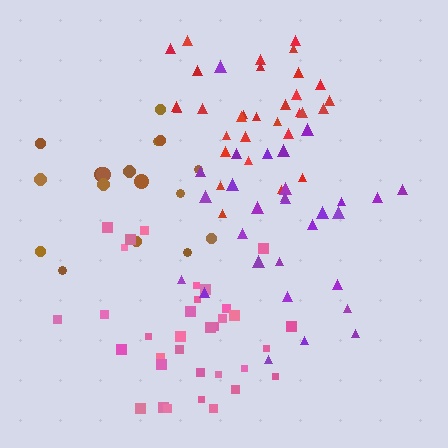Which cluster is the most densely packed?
Pink.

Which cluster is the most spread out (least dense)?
Brown.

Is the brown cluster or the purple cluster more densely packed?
Purple.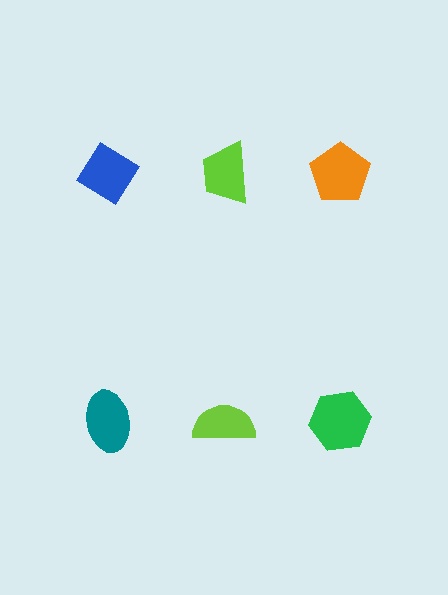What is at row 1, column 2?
A lime trapezoid.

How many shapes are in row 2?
3 shapes.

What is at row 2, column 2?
A lime semicircle.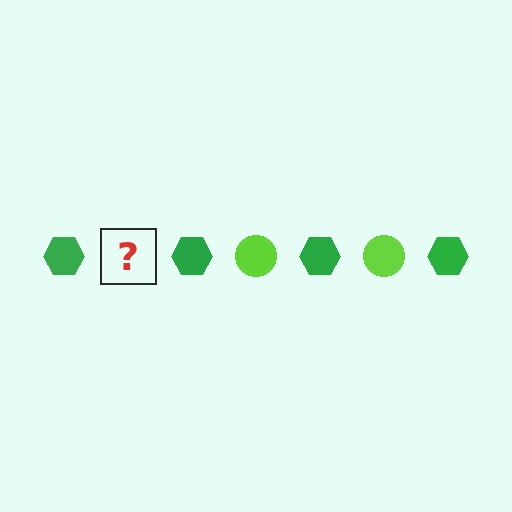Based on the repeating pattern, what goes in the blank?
The blank should be a lime circle.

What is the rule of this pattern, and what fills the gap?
The rule is that the pattern alternates between green hexagon and lime circle. The gap should be filled with a lime circle.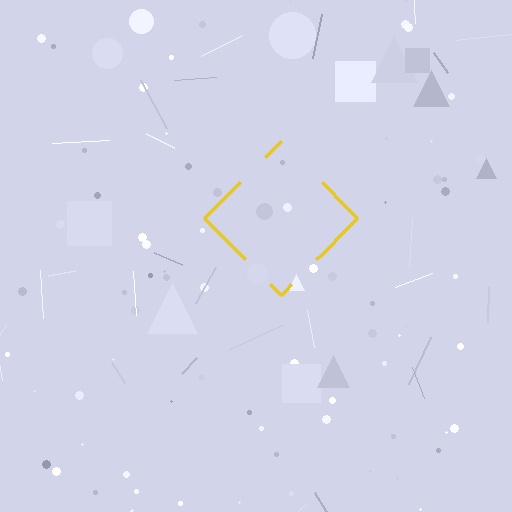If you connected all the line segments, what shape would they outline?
They would outline a diamond.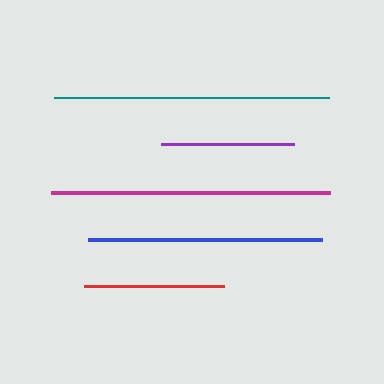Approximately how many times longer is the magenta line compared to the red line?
The magenta line is approximately 2.0 times the length of the red line.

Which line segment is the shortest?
The purple line is the shortest at approximately 133 pixels.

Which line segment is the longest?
The magenta line is the longest at approximately 279 pixels.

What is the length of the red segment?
The red segment is approximately 141 pixels long.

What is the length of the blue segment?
The blue segment is approximately 234 pixels long.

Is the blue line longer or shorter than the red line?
The blue line is longer than the red line.